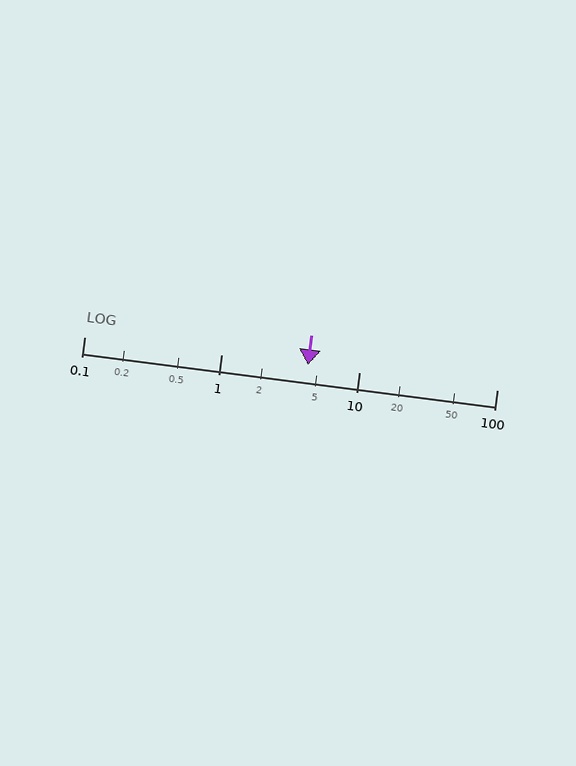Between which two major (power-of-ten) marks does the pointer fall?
The pointer is between 1 and 10.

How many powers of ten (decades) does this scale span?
The scale spans 3 decades, from 0.1 to 100.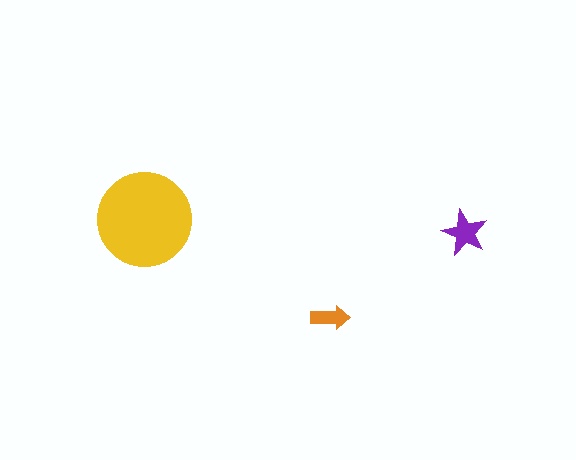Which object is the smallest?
The orange arrow.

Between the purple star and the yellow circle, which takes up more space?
The yellow circle.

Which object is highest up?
The yellow circle is topmost.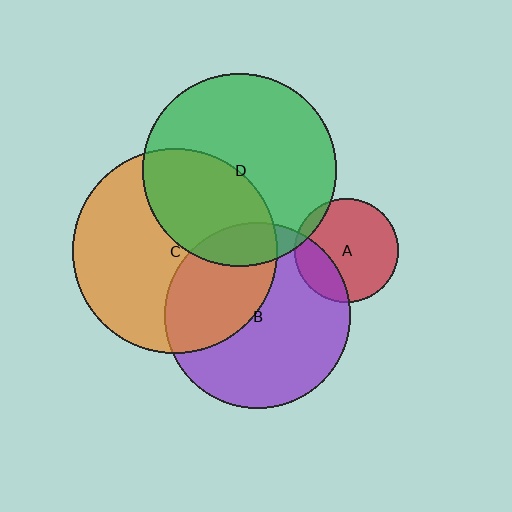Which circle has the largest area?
Circle C (orange).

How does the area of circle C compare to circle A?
Approximately 3.9 times.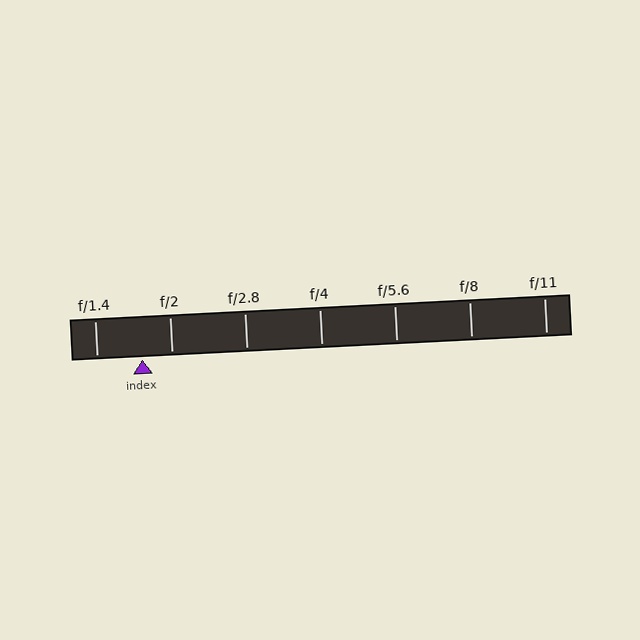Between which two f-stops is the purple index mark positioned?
The index mark is between f/1.4 and f/2.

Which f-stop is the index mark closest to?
The index mark is closest to f/2.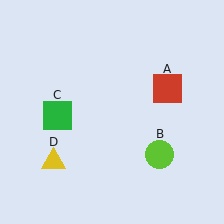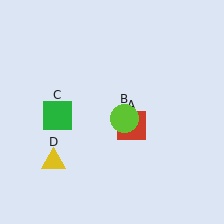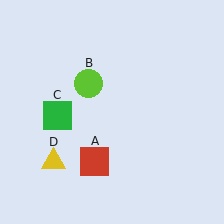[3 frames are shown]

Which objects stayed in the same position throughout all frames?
Green square (object C) and yellow triangle (object D) remained stationary.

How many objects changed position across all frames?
2 objects changed position: red square (object A), lime circle (object B).